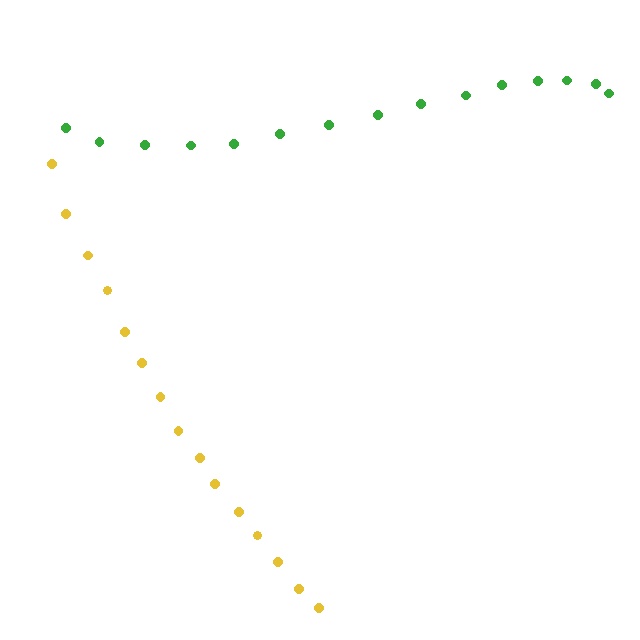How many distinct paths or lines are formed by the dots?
There are 2 distinct paths.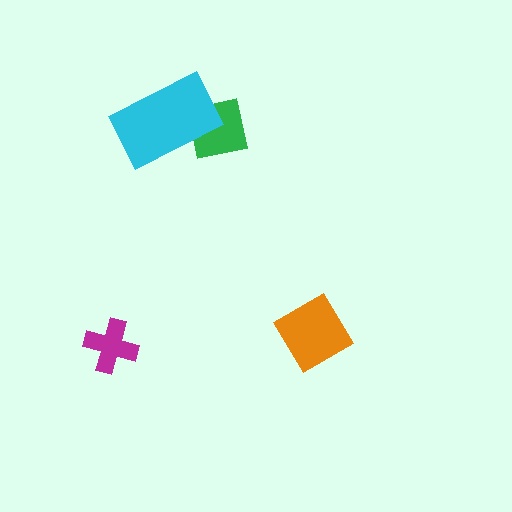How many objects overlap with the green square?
1 object overlaps with the green square.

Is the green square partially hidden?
Yes, it is partially covered by another shape.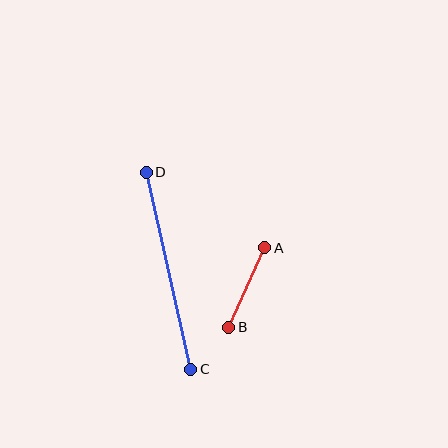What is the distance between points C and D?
The distance is approximately 202 pixels.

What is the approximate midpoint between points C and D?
The midpoint is at approximately (169, 271) pixels.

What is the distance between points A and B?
The distance is approximately 88 pixels.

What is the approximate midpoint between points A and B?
The midpoint is at approximately (247, 287) pixels.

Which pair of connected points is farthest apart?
Points C and D are farthest apart.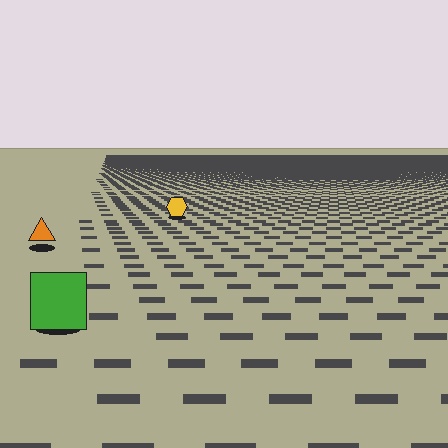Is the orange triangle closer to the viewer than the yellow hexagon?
Yes. The orange triangle is closer — you can tell from the texture gradient: the ground texture is coarser near it.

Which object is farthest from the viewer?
The yellow hexagon is farthest from the viewer. It appears smaller and the ground texture around it is denser.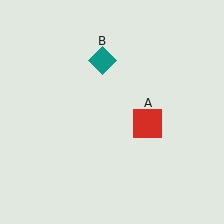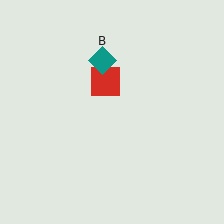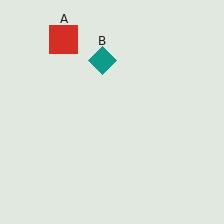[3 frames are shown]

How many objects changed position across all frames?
1 object changed position: red square (object A).